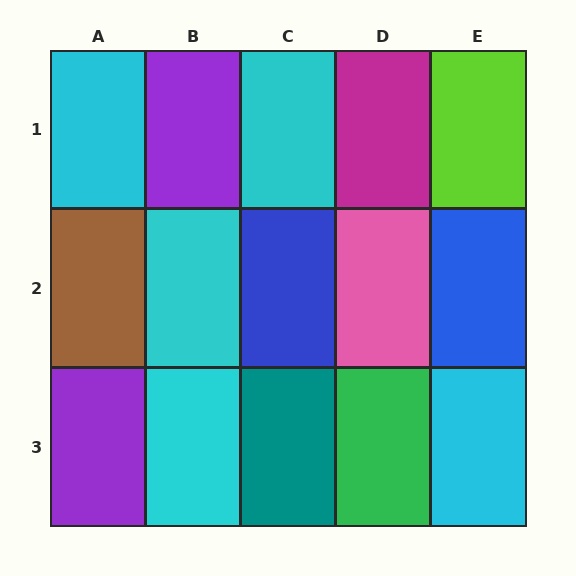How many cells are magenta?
1 cell is magenta.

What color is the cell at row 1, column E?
Lime.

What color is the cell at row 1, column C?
Cyan.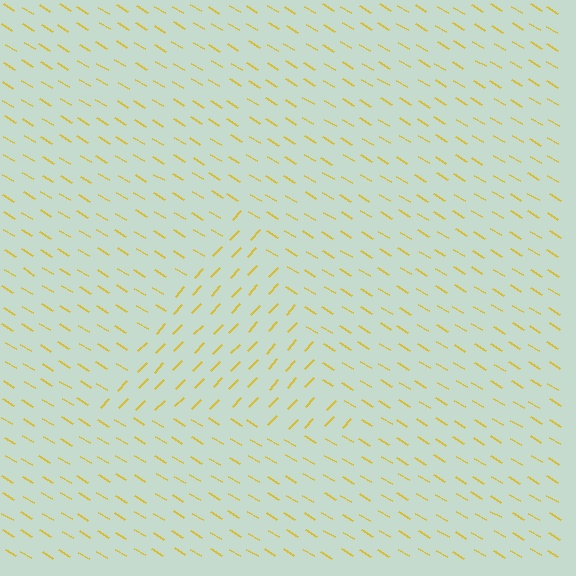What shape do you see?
I see a triangle.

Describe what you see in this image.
The image is filled with small yellow line segments. A triangle region in the image has lines oriented differently from the surrounding lines, creating a visible texture boundary.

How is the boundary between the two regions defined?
The boundary is defined purely by a change in line orientation (approximately 78 degrees difference). All lines are the same color and thickness.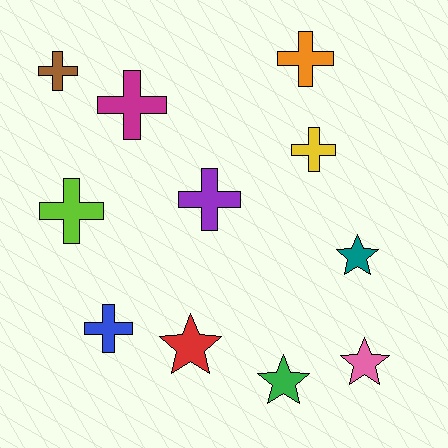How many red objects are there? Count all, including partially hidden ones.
There is 1 red object.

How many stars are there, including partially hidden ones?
There are 4 stars.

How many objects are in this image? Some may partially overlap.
There are 11 objects.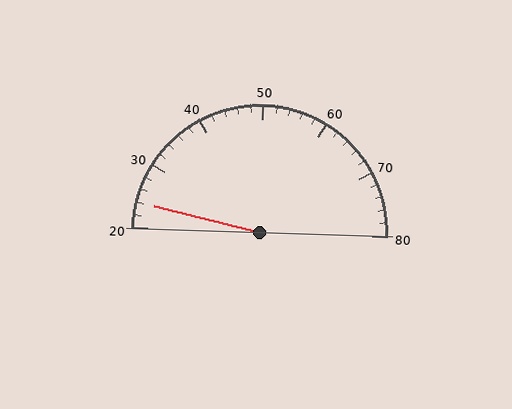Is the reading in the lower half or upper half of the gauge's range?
The reading is in the lower half of the range (20 to 80).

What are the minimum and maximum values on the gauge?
The gauge ranges from 20 to 80.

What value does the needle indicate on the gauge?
The needle indicates approximately 24.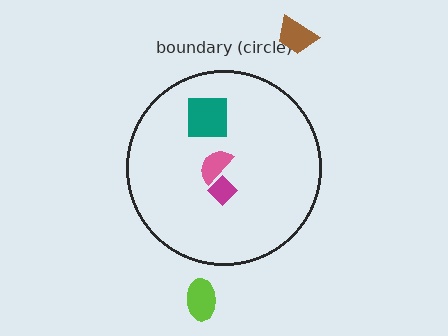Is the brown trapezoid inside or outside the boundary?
Outside.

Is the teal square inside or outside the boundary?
Inside.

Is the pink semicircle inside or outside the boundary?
Inside.